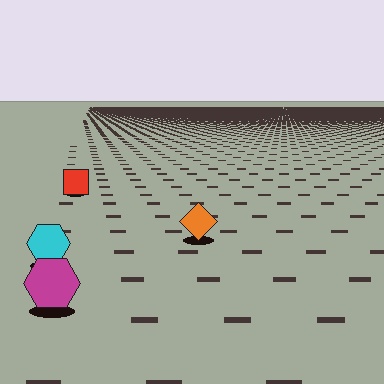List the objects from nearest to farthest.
From nearest to farthest: the magenta hexagon, the cyan hexagon, the orange diamond, the red square.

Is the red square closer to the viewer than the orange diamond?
No. The orange diamond is closer — you can tell from the texture gradient: the ground texture is coarser near it.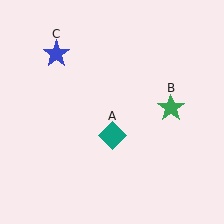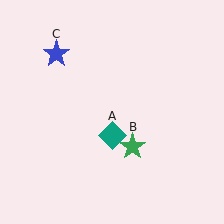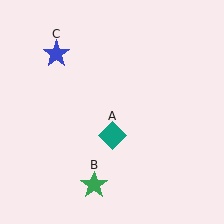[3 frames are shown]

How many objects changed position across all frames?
1 object changed position: green star (object B).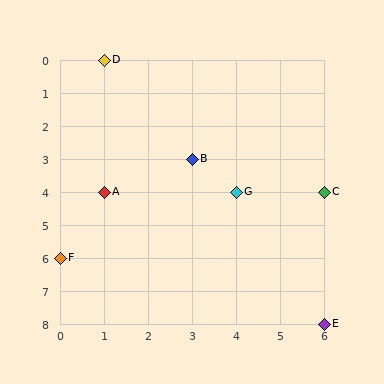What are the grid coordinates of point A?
Point A is at grid coordinates (1, 4).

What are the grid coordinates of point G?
Point G is at grid coordinates (4, 4).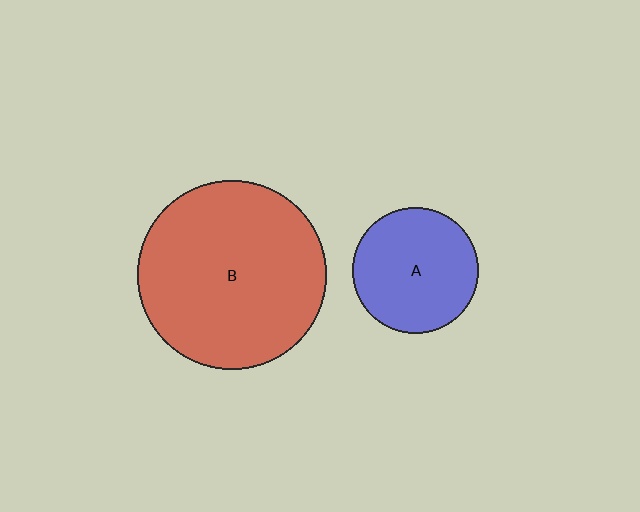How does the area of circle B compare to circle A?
Approximately 2.3 times.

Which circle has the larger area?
Circle B (red).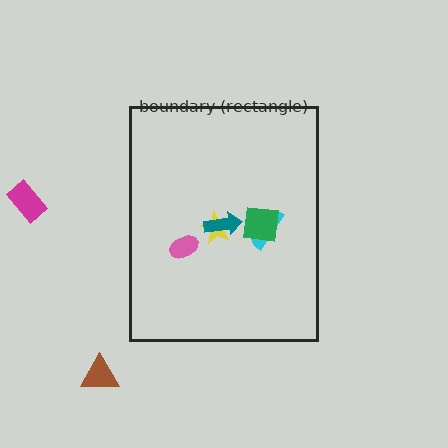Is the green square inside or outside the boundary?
Inside.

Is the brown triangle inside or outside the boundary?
Outside.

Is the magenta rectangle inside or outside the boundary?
Outside.